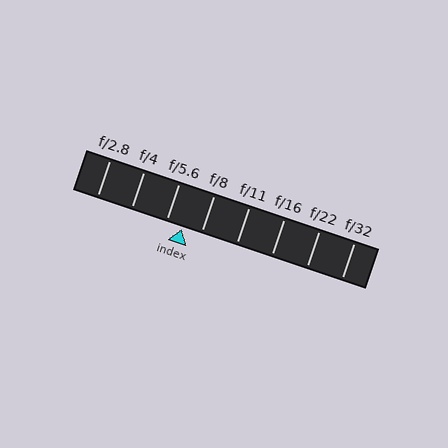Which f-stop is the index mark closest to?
The index mark is closest to f/5.6.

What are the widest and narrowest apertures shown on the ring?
The widest aperture shown is f/2.8 and the narrowest is f/32.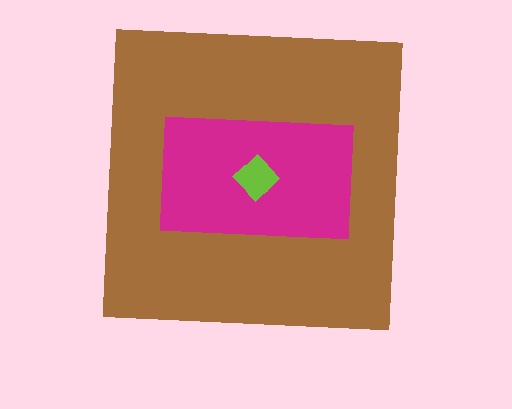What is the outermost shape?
The brown square.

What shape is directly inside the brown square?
The magenta rectangle.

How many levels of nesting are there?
3.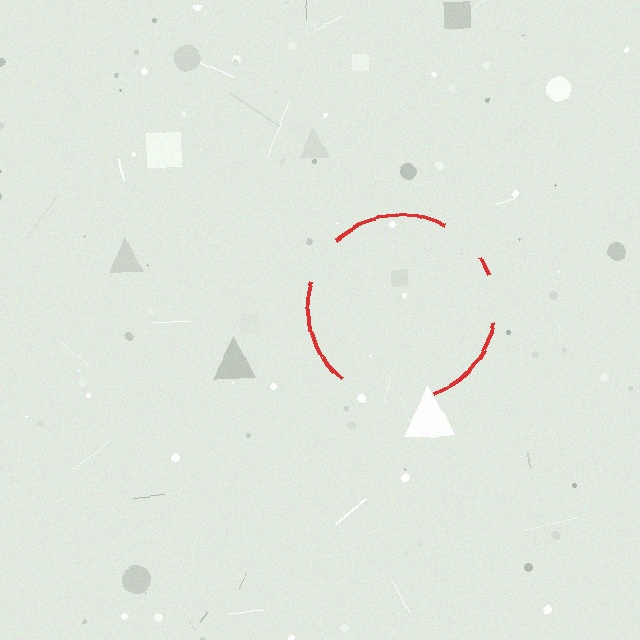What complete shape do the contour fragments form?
The contour fragments form a circle.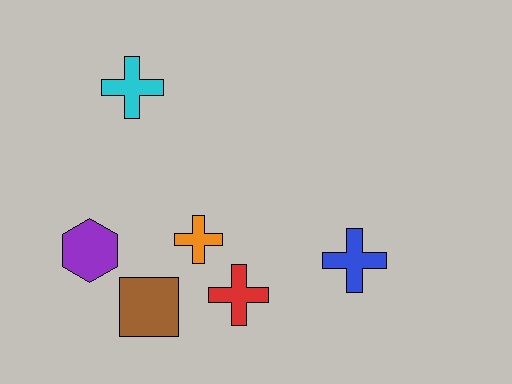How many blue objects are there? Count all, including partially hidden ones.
There is 1 blue object.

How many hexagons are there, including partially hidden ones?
There is 1 hexagon.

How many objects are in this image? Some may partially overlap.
There are 6 objects.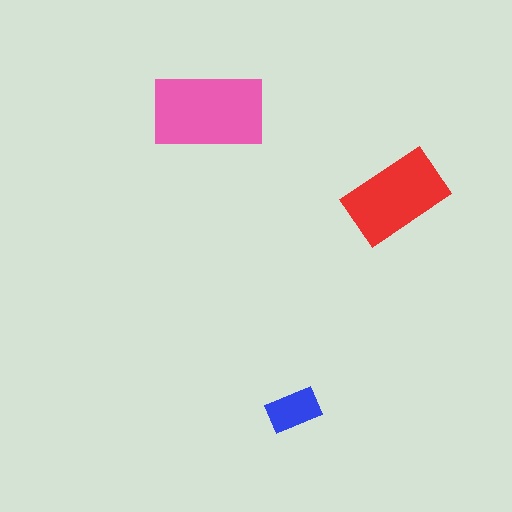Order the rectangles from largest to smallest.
the pink one, the red one, the blue one.